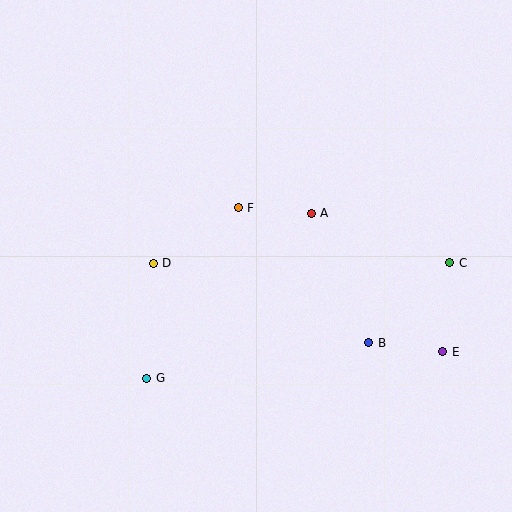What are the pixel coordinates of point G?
Point G is at (147, 378).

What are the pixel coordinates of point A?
Point A is at (311, 213).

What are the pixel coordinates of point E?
Point E is at (443, 352).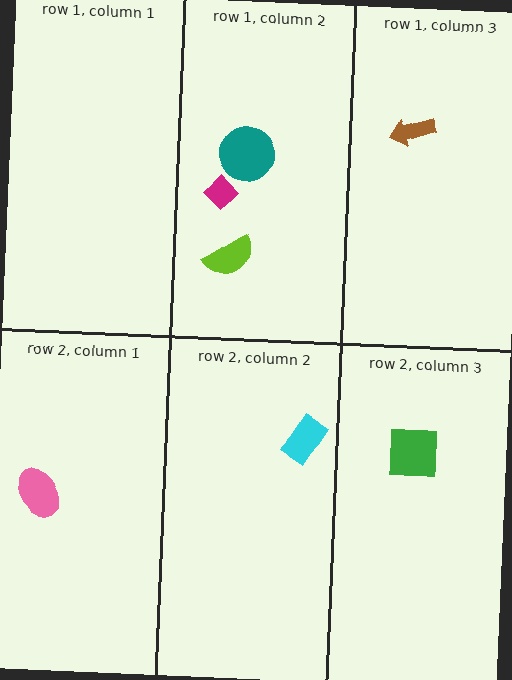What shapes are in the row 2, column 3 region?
The green square.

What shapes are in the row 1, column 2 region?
The teal circle, the lime semicircle, the magenta diamond.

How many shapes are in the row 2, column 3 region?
1.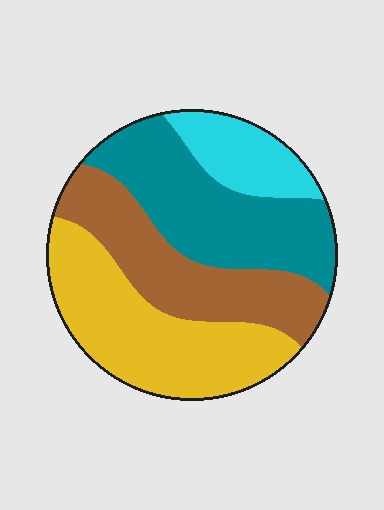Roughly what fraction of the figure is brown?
Brown takes up about one quarter (1/4) of the figure.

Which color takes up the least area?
Cyan, at roughly 10%.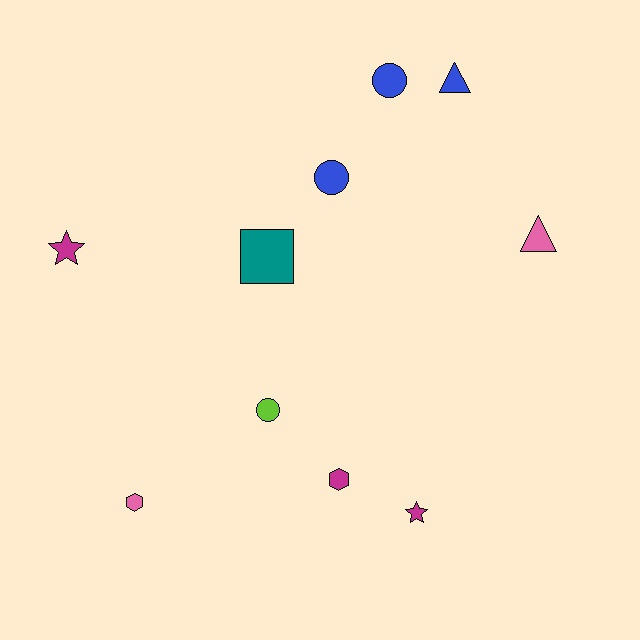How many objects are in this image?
There are 10 objects.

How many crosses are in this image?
There are no crosses.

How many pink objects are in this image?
There are 2 pink objects.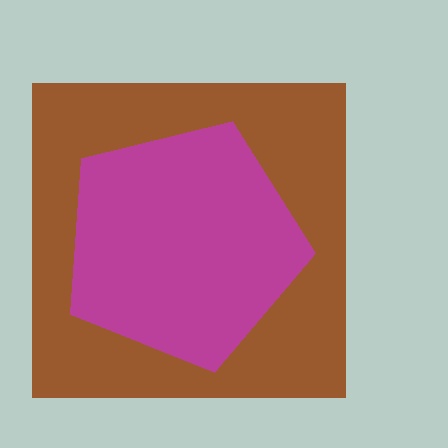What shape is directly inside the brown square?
The magenta pentagon.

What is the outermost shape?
The brown square.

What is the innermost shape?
The magenta pentagon.